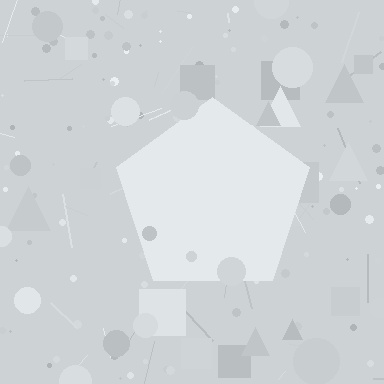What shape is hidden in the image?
A pentagon is hidden in the image.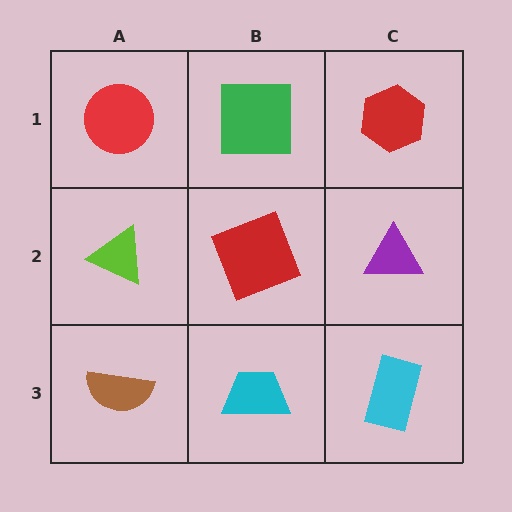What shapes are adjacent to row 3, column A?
A lime triangle (row 2, column A), a cyan trapezoid (row 3, column B).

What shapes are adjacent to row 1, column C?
A purple triangle (row 2, column C), a green square (row 1, column B).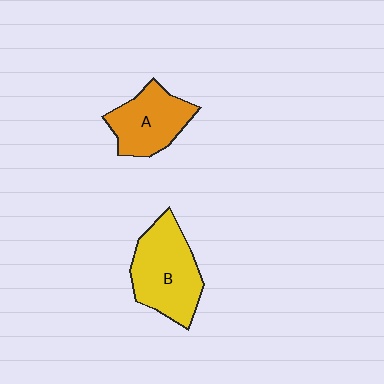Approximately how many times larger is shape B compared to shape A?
Approximately 1.3 times.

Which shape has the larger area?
Shape B (yellow).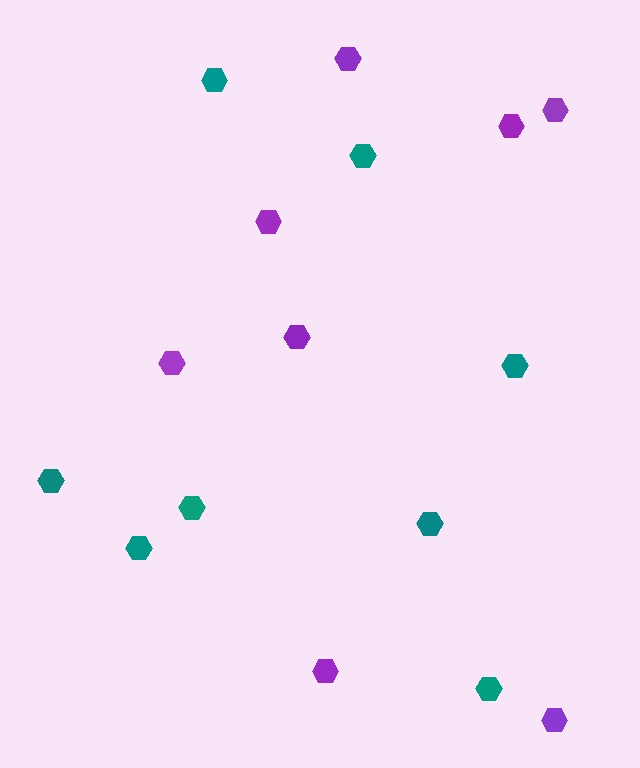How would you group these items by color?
There are 2 groups: one group of purple hexagons (8) and one group of teal hexagons (8).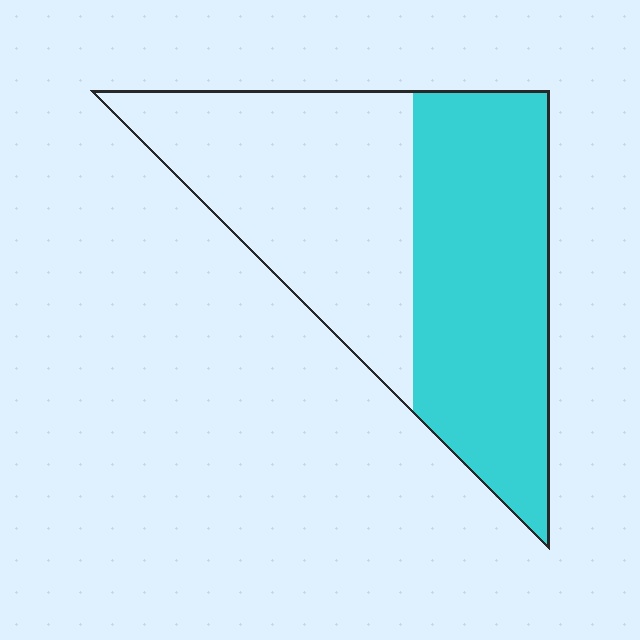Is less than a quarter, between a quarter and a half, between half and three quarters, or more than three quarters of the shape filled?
Between half and three quarters.